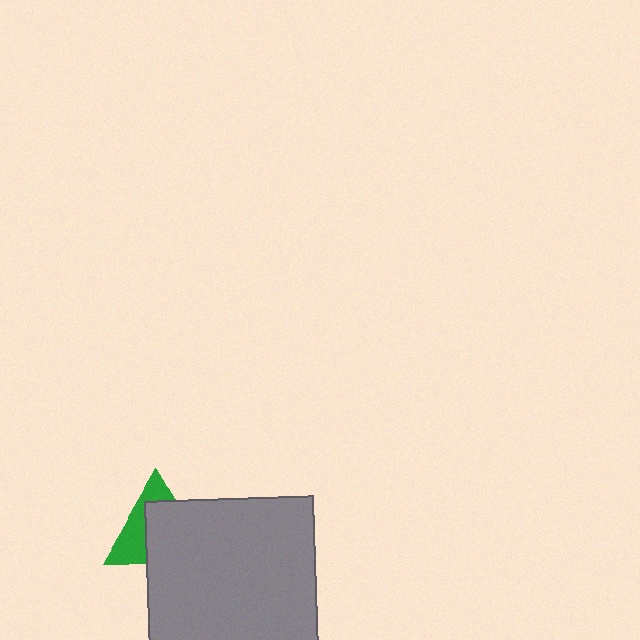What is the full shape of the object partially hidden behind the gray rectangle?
The partially hidden object is a green triangle.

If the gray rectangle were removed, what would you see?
You would see the complete green triangle.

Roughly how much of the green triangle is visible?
A small part of it is visible (roughly 41%).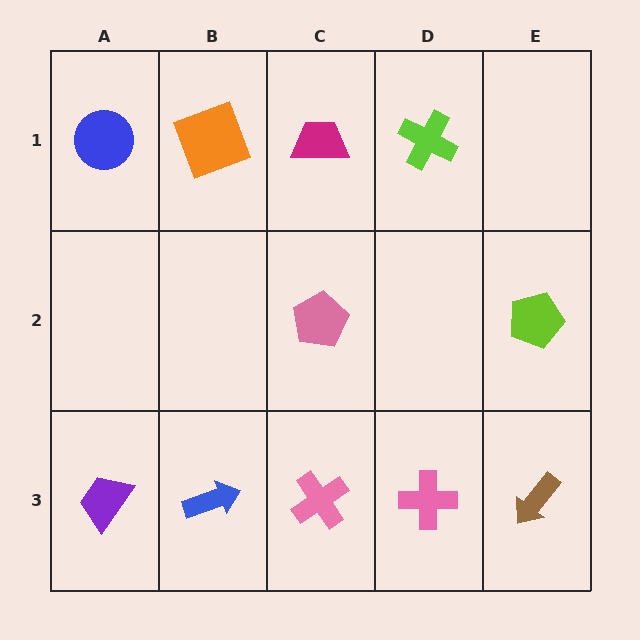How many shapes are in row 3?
5 shapes.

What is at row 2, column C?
A pink pentagon.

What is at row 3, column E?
A brown arrow.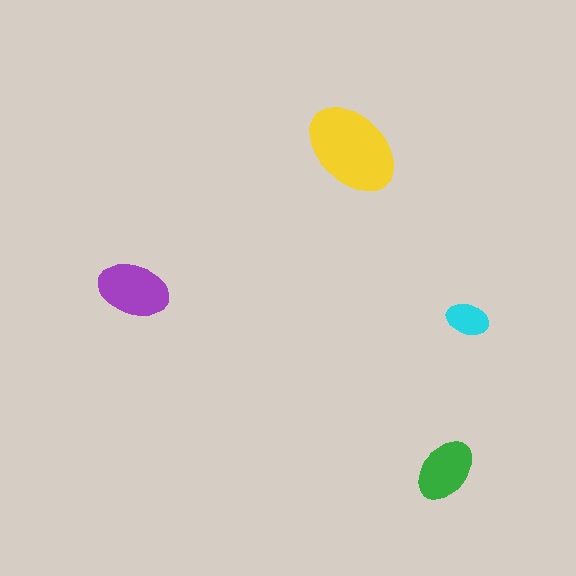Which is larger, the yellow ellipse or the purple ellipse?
The yellow one.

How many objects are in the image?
There are 4 objects in the image.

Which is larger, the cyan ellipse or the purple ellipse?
The purple one.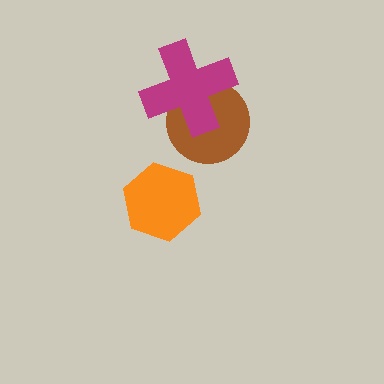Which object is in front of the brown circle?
The magenta cross is in front of the brown circle.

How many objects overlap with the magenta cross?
1 object overlaps with the magenta cross.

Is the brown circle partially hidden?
Yes, it is partially covered by another shape.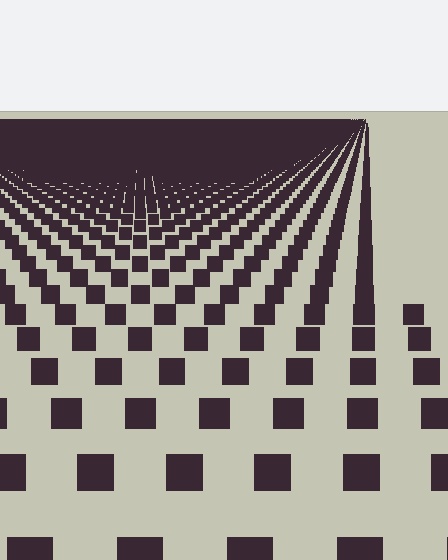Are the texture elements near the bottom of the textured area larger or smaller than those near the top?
Larger. Near the bottom, elements are closer to the viewer and appear at a bigger on-screen size.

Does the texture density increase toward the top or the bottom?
Density increases toward the top.